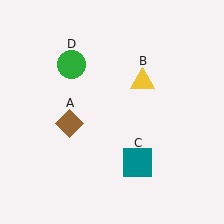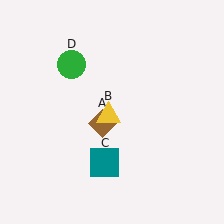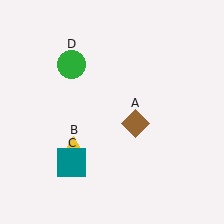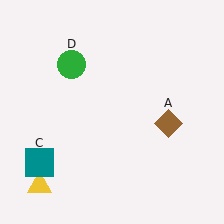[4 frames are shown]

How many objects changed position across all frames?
3 objects changed position: brown diamond (object A), yellow triangle (object B), teal square (object C).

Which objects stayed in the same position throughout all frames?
Green circle (object D) remained stationary.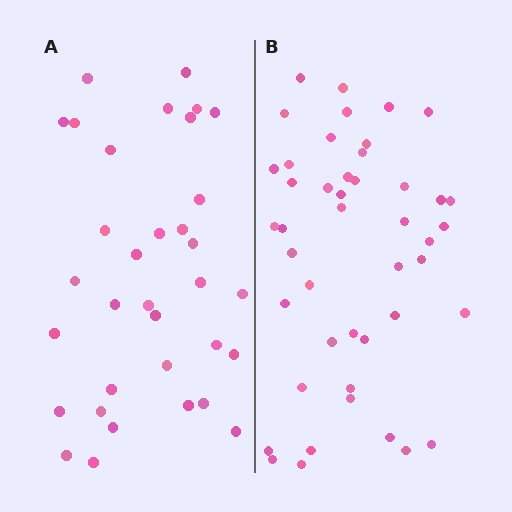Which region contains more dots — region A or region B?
Region B (the right region) has more dots.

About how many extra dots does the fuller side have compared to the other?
Region B has roughly 12 or so more dots than region A.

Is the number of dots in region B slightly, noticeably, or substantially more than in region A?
Region B has noticeably more, but not dramatically so. The ratio is roughly 1.3 to 1.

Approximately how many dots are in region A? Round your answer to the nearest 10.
About 30 dots. (The exact count is 34, which rounds to 30.)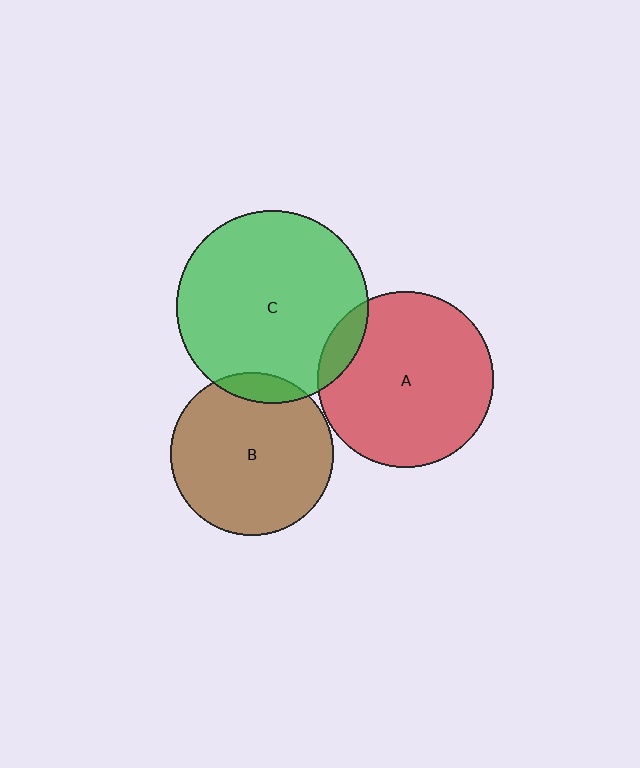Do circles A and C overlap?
Yes.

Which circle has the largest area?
Circle C (green).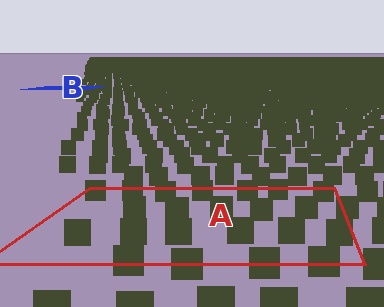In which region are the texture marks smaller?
The texture marks are smaller in region B, because it is farther away.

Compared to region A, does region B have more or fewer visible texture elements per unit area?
Region B has more texture elements per unit area — they are packed more densely because it is farther away.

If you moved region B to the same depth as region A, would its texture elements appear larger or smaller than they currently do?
They would appear larger. At a closer depth, the same texture elements are projected at a bigger on-screen size.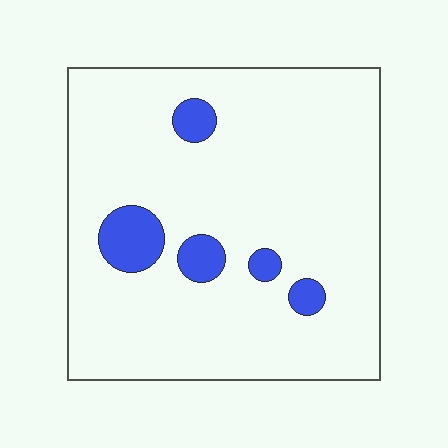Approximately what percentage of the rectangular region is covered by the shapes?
Approximately 10%.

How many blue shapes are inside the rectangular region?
5.